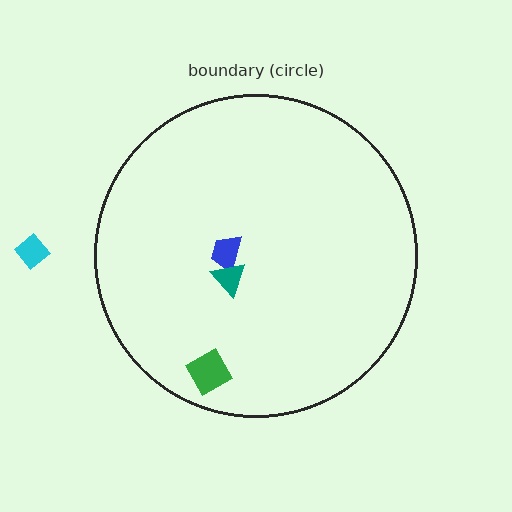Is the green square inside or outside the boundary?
Inside.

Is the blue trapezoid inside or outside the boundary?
Inside.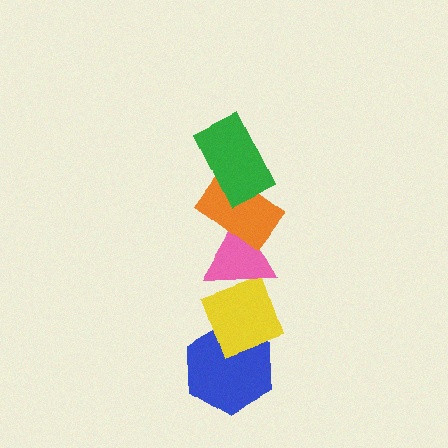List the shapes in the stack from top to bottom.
From top to bottom: the green rectangle, the orange rectangle, the pink triangle, the yellow diamond, the blue hexagon.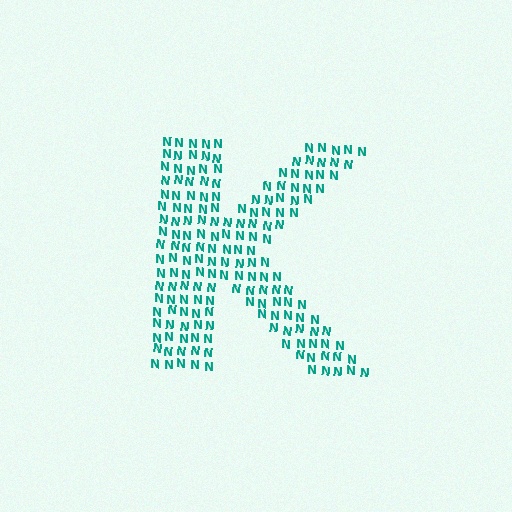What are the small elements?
The small elements are letter N's.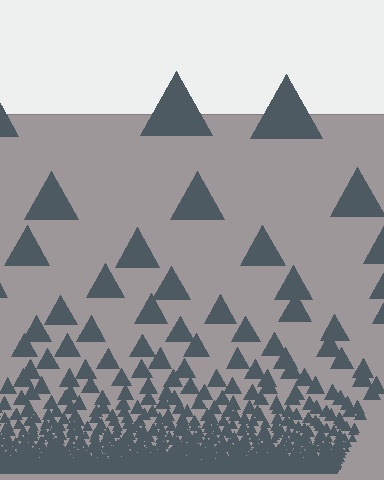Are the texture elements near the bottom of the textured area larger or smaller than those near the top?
Smaller. The gradient is inverted — elements near the bottom are smaller and denser.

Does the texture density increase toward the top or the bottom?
Density increases toward the bottom.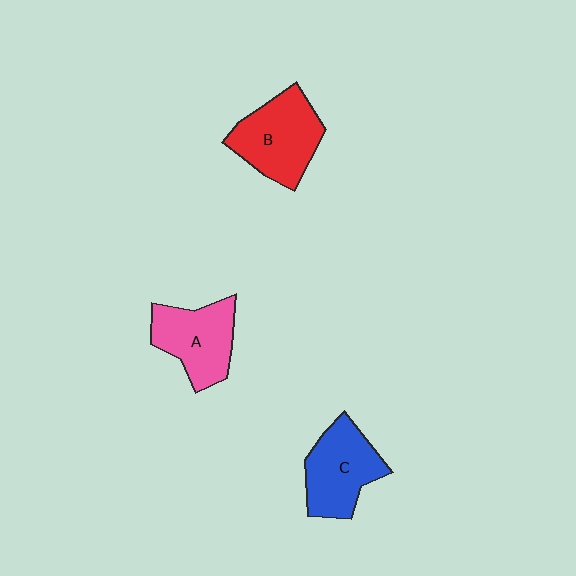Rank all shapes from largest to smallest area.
From largest to smallest: B (red), C (blue), A (pink).